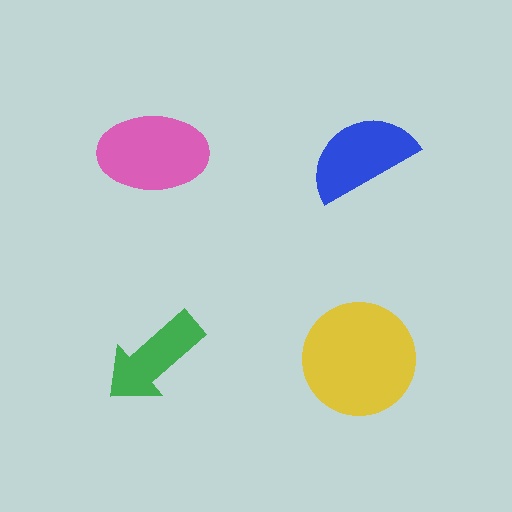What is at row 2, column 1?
A green arrow.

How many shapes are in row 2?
2 shapes.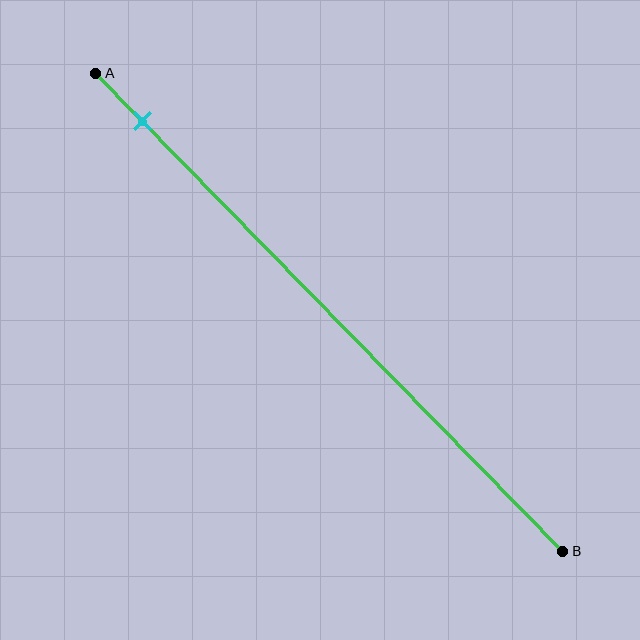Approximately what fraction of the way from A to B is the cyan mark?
The cyan mark is approximately 10% of the way from A to B.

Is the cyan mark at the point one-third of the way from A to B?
No, the mark is at about 10% from A, not at the 33% one-third point.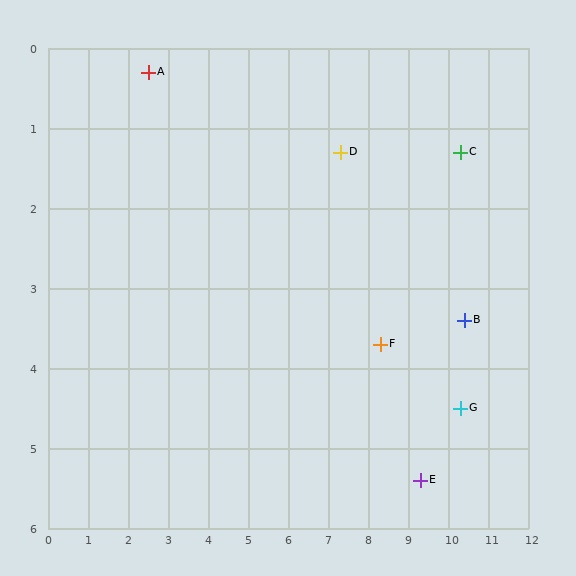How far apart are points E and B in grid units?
Points E and B are about 2.3 grid units apart.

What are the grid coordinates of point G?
Point G is at approximately (10.3, 4.5).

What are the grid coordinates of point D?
Point D is at approximately (7.3, 1.3).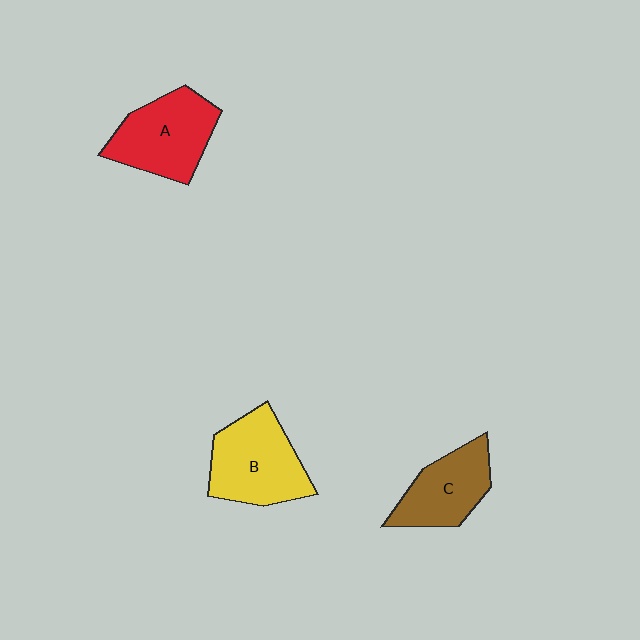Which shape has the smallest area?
Shape C (brown).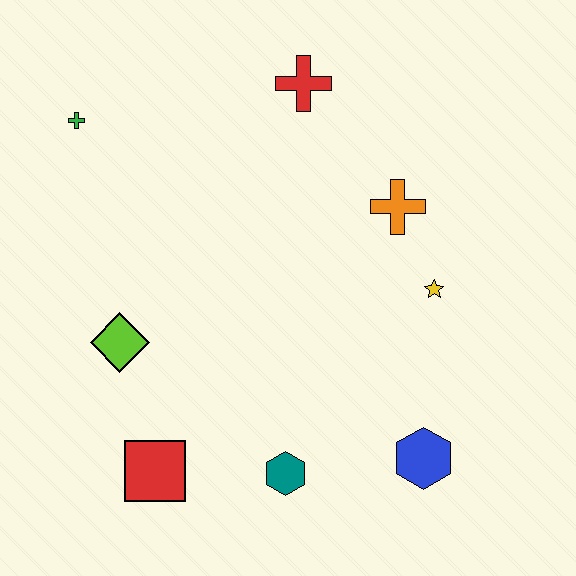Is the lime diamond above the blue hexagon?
Yes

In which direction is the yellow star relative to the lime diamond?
The yellow star is to the right of the lime diamond.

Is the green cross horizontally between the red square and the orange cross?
No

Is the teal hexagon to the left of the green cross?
No